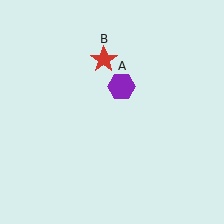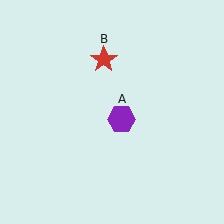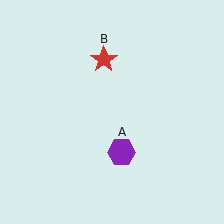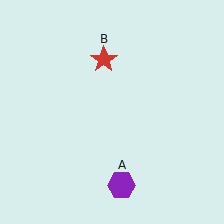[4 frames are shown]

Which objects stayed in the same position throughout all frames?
Red star (object B) remained stationary.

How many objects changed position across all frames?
1 object changed position: purple hexagon (object A).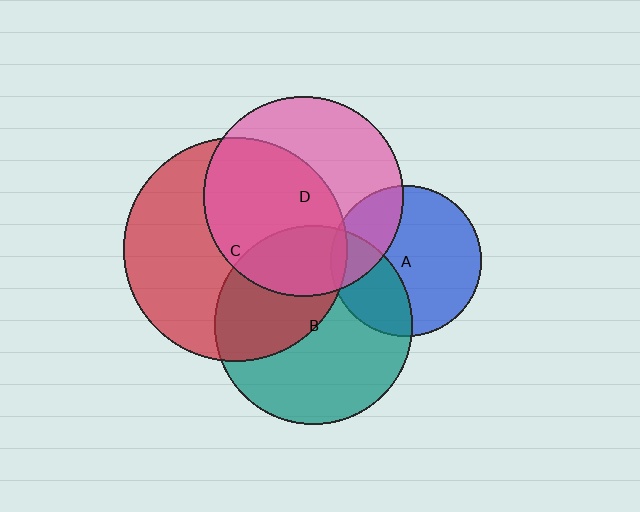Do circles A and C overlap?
Yes.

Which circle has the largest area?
Circle C (red).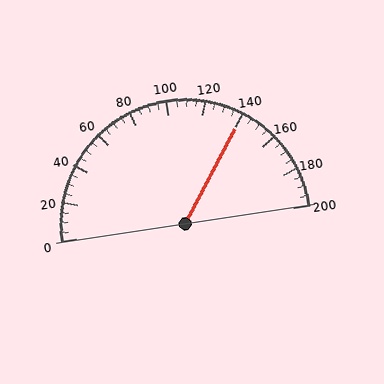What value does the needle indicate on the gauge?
The needle indicates approximately 140.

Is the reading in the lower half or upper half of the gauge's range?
The reading is in the upper half of the range (0 to 200).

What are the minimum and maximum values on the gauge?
The gauge ranges from 0 to 200.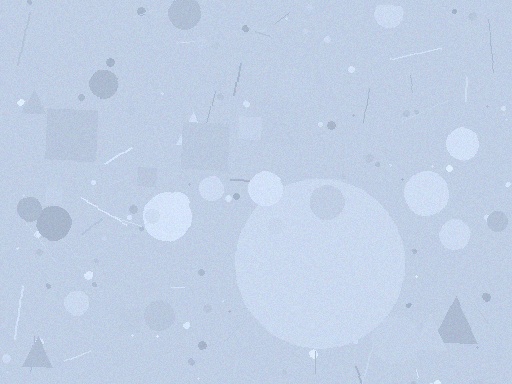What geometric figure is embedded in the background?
A circle is embedded in the background.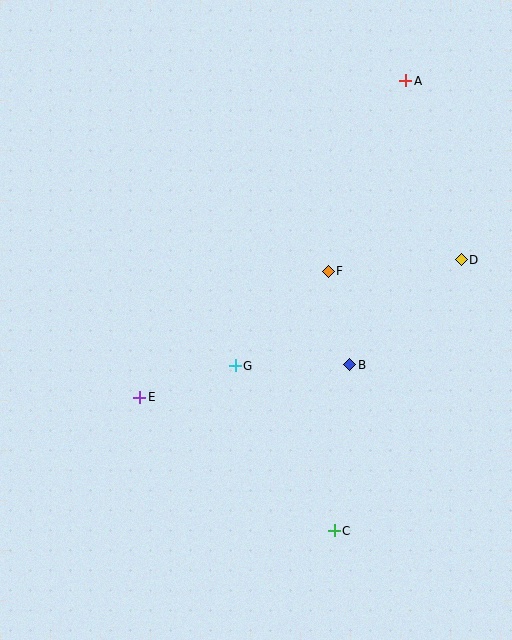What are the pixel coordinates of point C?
Point C is at (334, 531).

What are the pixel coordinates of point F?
Point F is at (328, 271).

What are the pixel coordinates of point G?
Point G is at (235, 366).